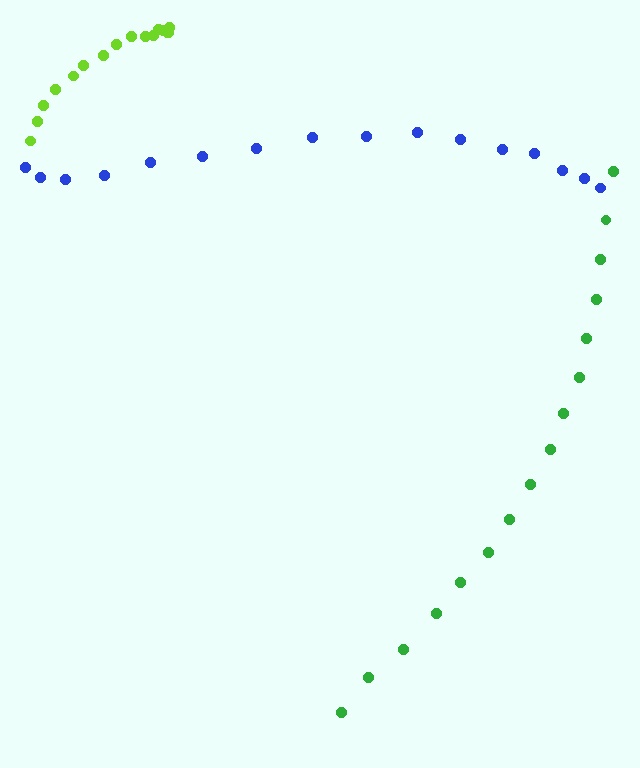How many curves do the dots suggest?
There are 3 distinct paths.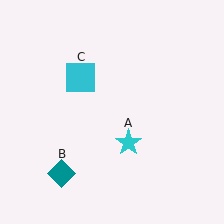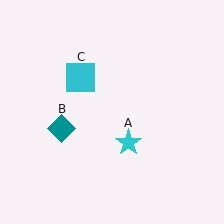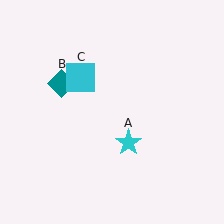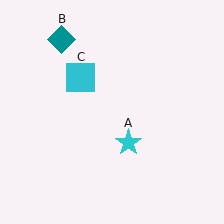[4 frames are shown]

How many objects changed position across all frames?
1 object changed position: teal diamond (object B).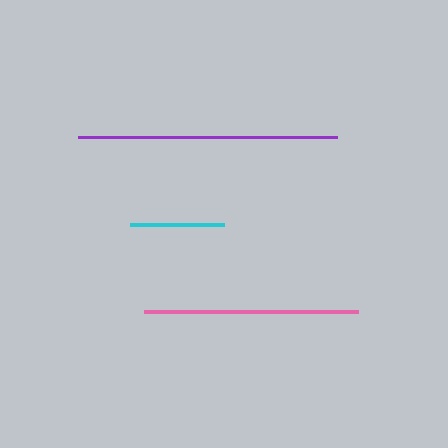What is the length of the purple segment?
The purple segment is approximately 260 pixels long.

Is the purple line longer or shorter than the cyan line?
The purple line is longer than the cyan line.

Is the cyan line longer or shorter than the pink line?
The pink line is longer than the cyan line.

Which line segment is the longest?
The purple line is the longest at approximately 260 pixels.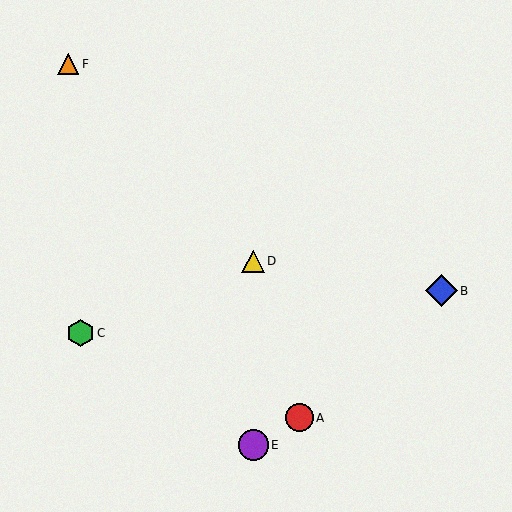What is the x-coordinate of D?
Object D is at x≈253.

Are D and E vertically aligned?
Yes, both are at x≈253.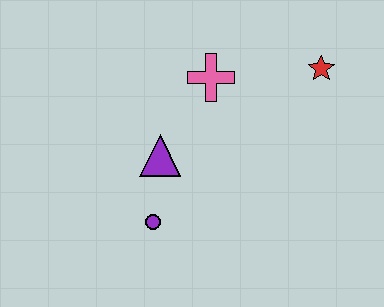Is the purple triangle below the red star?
Yes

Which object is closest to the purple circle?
The purple triangle is closest to the purple circle.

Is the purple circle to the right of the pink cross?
No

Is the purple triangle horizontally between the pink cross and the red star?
No